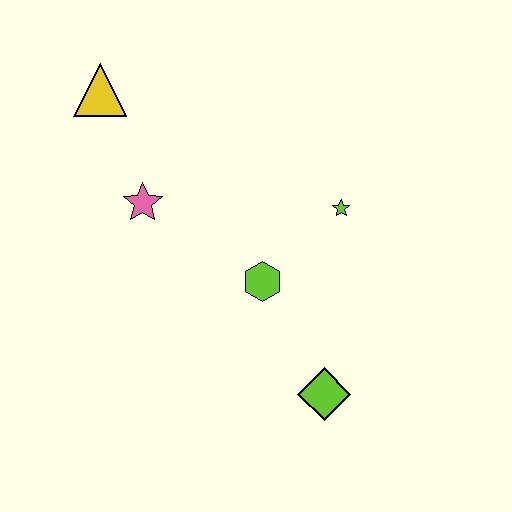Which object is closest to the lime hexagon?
The lime star is closest to the lime hexagon.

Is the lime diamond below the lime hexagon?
Yes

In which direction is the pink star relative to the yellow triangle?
The pink star is below the yellow triangle.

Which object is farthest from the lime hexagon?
The yellow triangle is farthest from the lime hexagon.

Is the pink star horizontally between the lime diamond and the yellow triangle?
Yes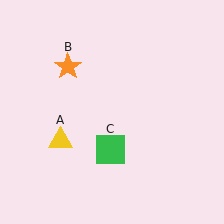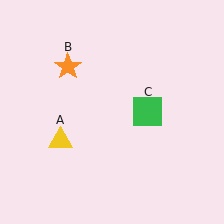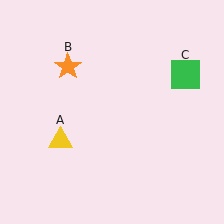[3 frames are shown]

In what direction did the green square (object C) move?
The green square (object C) moved up and to the right.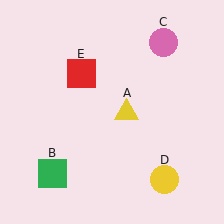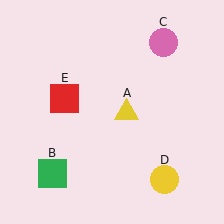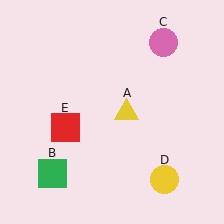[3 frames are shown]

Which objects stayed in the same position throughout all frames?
Yellow triangle (object A) and green square (object B) and pink circle (object C) and yellow circle (object D) remained stationary.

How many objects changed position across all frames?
1 object changed position: red square (object E).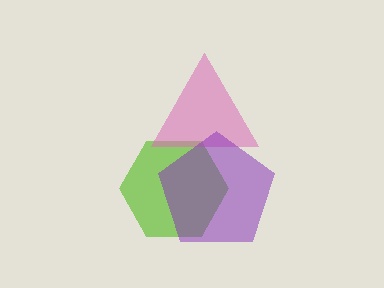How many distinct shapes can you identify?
There are 3 distinct shapes: a lime hexagon, a pink triangle, a purple pentagon.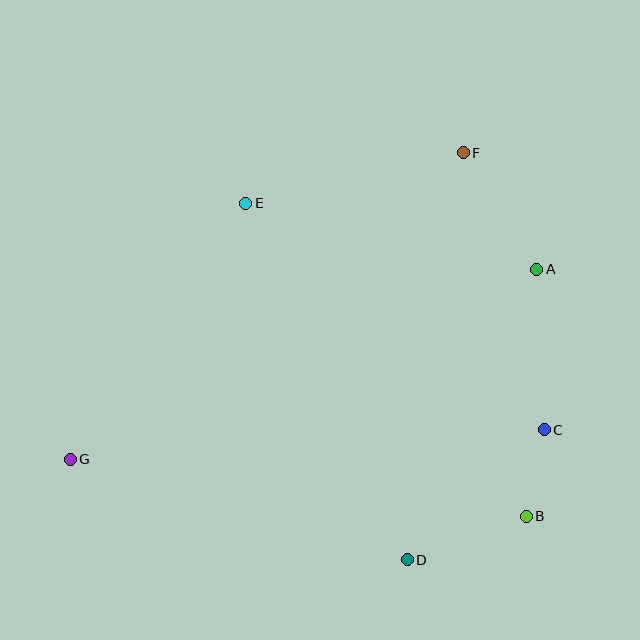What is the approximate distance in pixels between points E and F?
The distance between E and F is approximately 224 pixels.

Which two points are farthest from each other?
Points A and G are farthest from each other.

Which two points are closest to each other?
Points B and C are closest to each other.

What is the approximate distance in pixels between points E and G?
The distance between E and G is approximately 310 pixels.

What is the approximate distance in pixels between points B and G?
The distance between B and G is approximately 460 pixels.